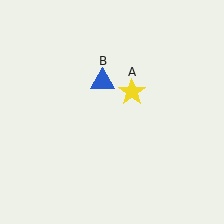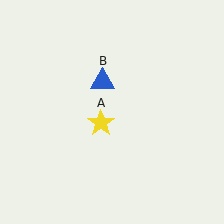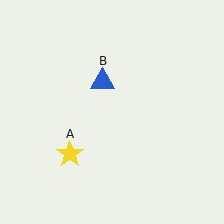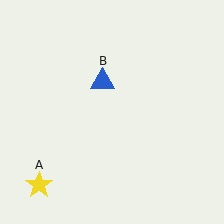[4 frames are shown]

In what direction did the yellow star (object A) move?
The yellow star (object A) moved down and to the left.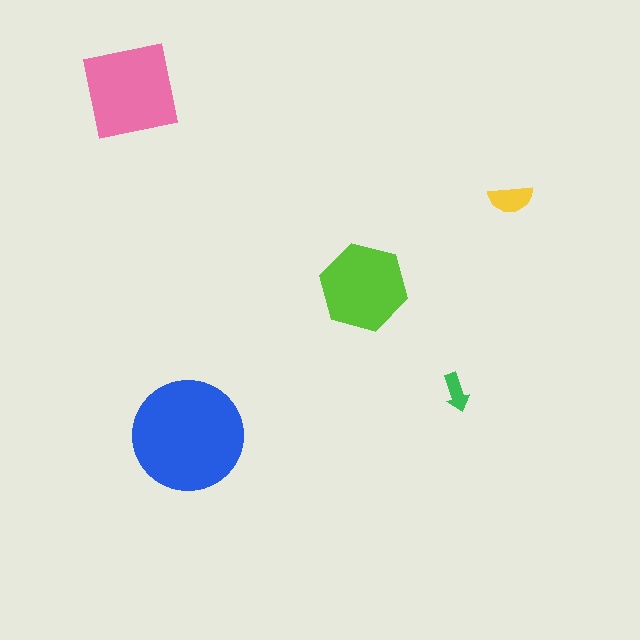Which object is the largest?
The blue circle.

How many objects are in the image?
There are 5 objects in the image.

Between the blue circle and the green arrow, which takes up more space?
The blue circle.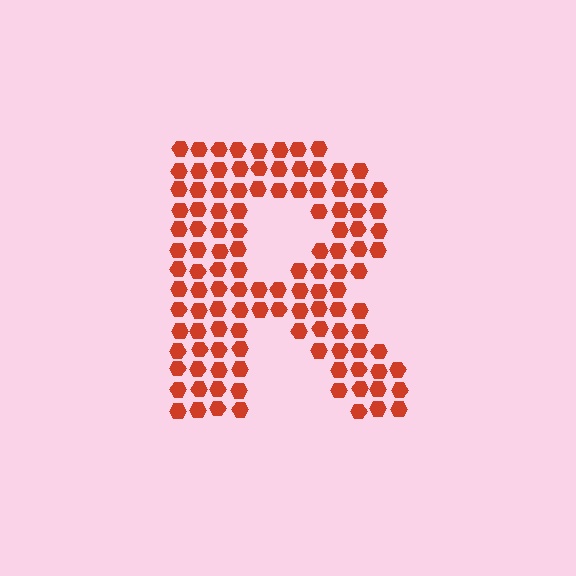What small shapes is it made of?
It is made of small hexagons.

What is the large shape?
The large shape is the letter R.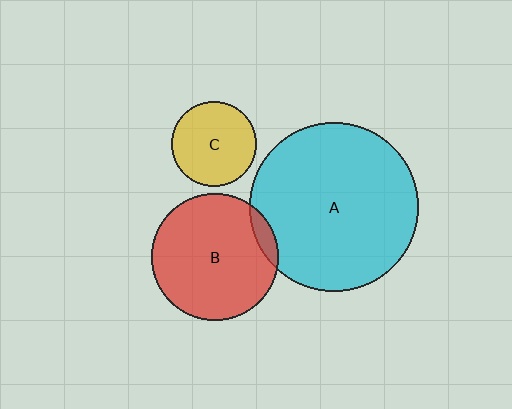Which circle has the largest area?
Circle A (cyan).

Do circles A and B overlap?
Yes.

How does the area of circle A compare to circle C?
Approximately 3.9 times.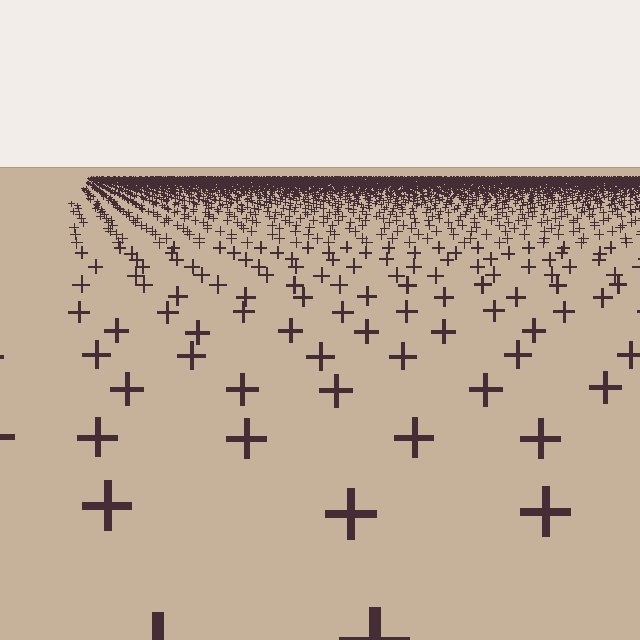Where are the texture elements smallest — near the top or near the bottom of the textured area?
Near the top.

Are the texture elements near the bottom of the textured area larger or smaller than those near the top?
Larger. Near the bottom, elements are closer to the viewer and appear at a bigger on-screen size.